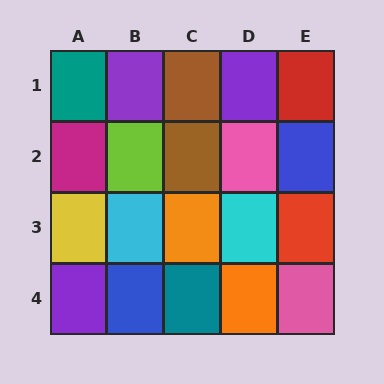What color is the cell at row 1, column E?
Red.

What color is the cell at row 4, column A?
Purple.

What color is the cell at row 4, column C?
Teal.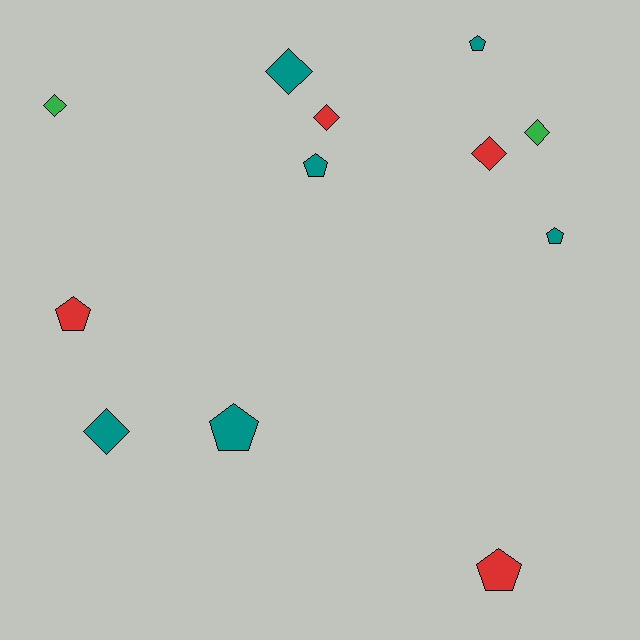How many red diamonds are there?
There are 2 red diamonds.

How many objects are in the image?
There are 12 objects.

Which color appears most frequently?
Teal, with 6 objects.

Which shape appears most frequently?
Diamond, with 6 objects.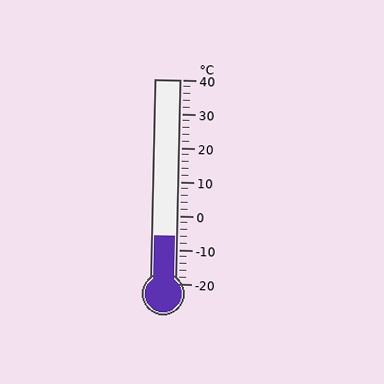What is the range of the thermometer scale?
The thermometer scale ranges from -20°C to 40°C.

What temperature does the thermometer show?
The thermometer shows approximately -6°C.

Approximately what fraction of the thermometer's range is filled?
The thermometer is filled to approximately 25% of its range.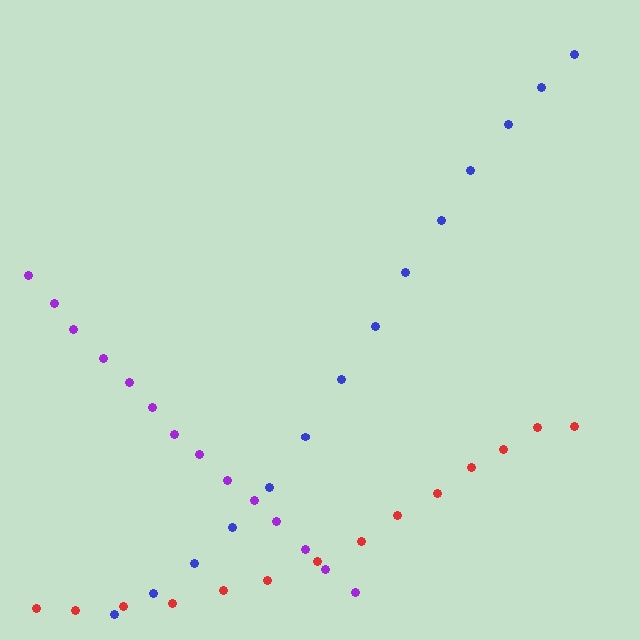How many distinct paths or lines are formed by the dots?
There are 3 distinct paths.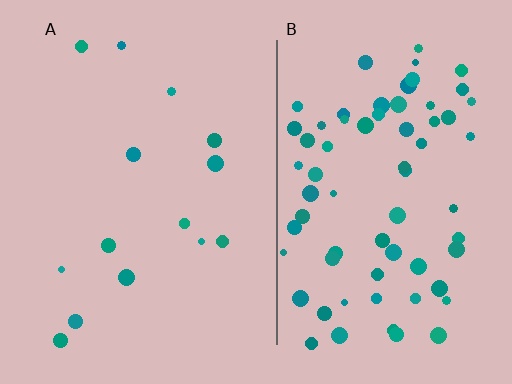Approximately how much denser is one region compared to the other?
Approximately 4.5× — region B over region A.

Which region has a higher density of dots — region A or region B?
B (the right).